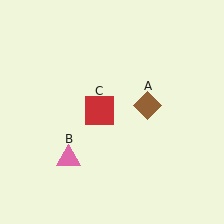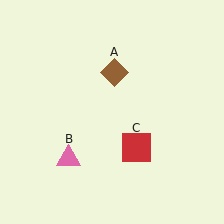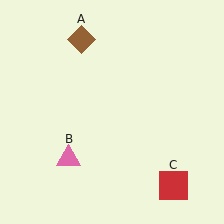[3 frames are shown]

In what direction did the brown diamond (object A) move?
The brown diamond (object A) moved up and to the left.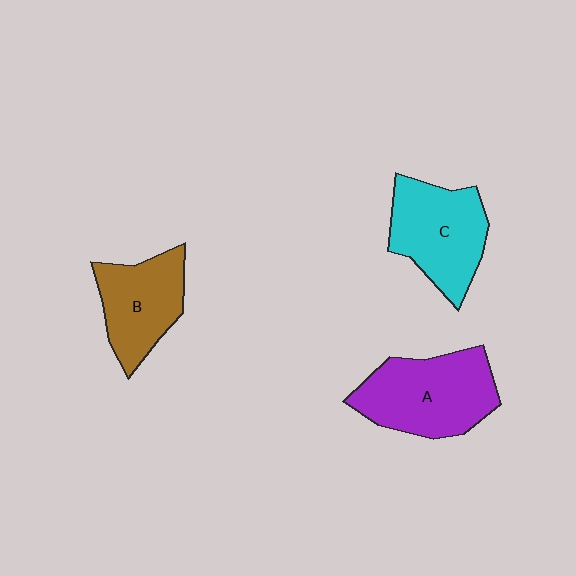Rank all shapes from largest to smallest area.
From largest to smallest: A (purple), C (cyan), B (brown).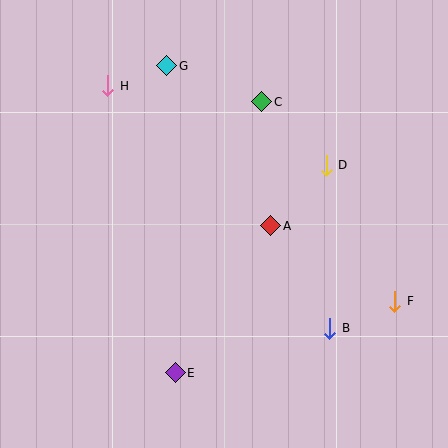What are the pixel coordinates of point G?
Point G is at (167, 66).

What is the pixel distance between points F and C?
The distance between F and C is 240 pixels.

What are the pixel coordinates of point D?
Point D is at (326, 165).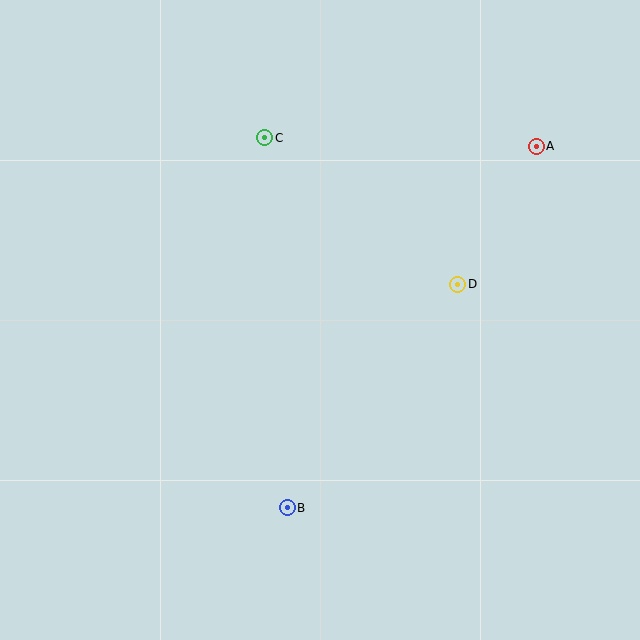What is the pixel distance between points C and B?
The distance between C and B is 371 pixels.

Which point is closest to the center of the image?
Point D at (458, 284) is closest to the center.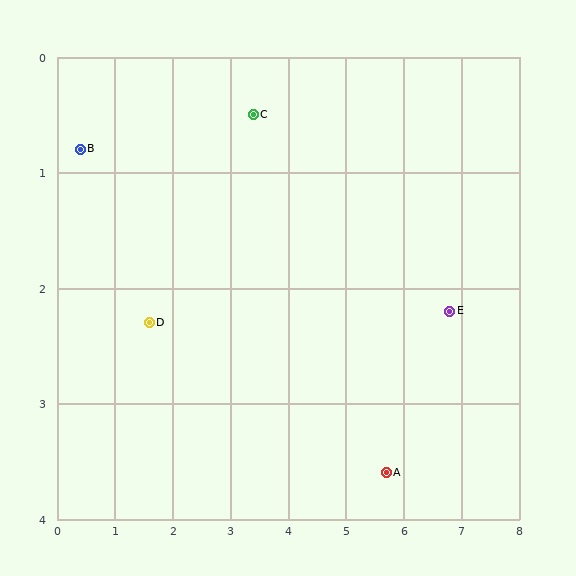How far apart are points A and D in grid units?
Points A and D are about 4.3 grid units apart.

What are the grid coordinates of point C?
Point C is at approximately (3.4, 0.5).